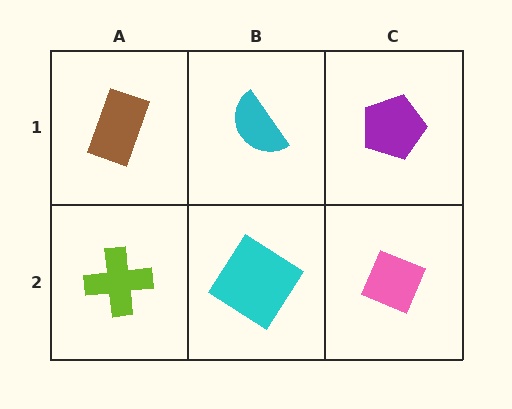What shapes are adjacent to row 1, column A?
A lime cross (row 2, column A), a cyan semicircle (row 1, column B).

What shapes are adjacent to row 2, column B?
A cyan semicircle (row 1, column B), a lime cross (row 2, column A), a pink diamond (row 2, column C).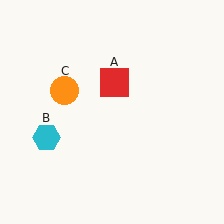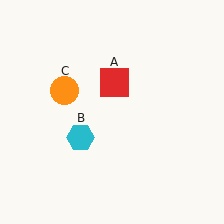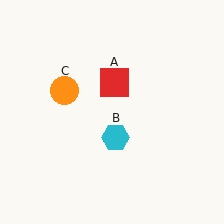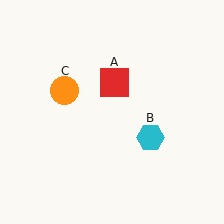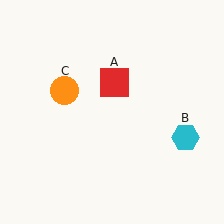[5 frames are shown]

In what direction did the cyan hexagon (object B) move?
The cyan hexagon (object B) moved right.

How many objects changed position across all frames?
1 object changed position: cyan hexagon (object B).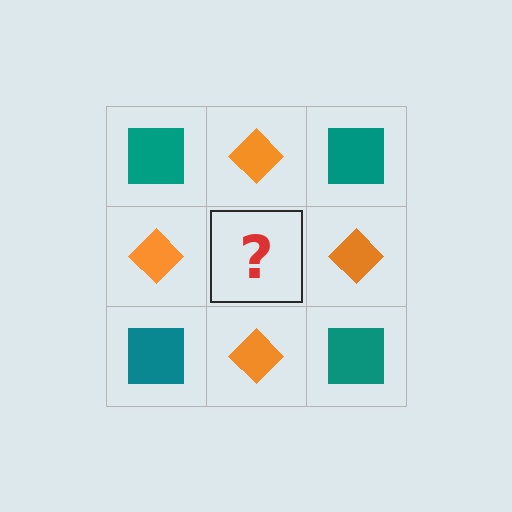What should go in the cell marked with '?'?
The missing cell should contain a teal square.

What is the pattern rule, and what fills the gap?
The rule is that it alternates teal square and orange diamond in a checkerboard pattern. The gap should be filled with a teal square.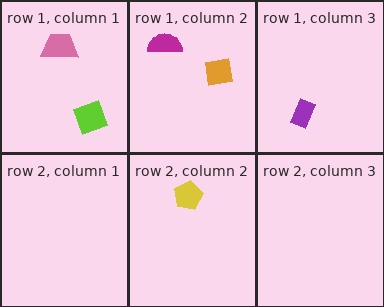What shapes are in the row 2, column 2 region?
The yellow pentagon.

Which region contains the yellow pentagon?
The row 2, column 2 region.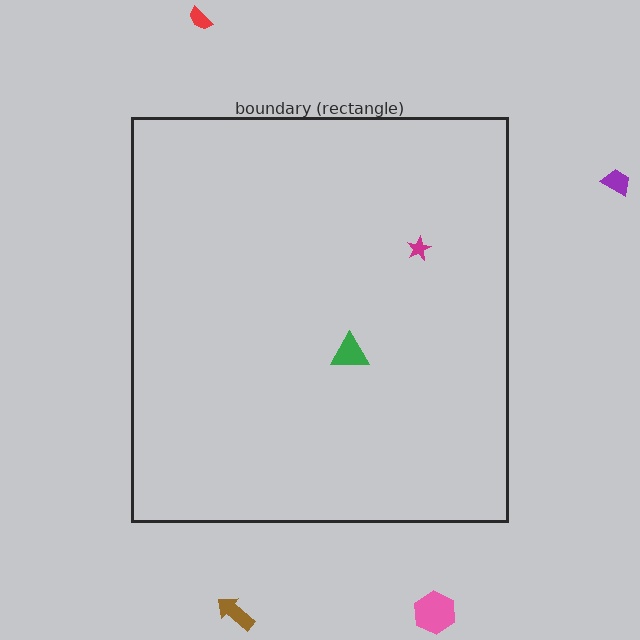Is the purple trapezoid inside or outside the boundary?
Outside.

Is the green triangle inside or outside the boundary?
Inside.